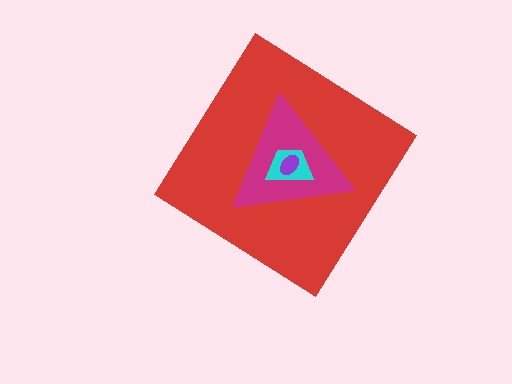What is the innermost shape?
The purple ellipse.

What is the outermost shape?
The red diamond.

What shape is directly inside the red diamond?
The magenta triangle.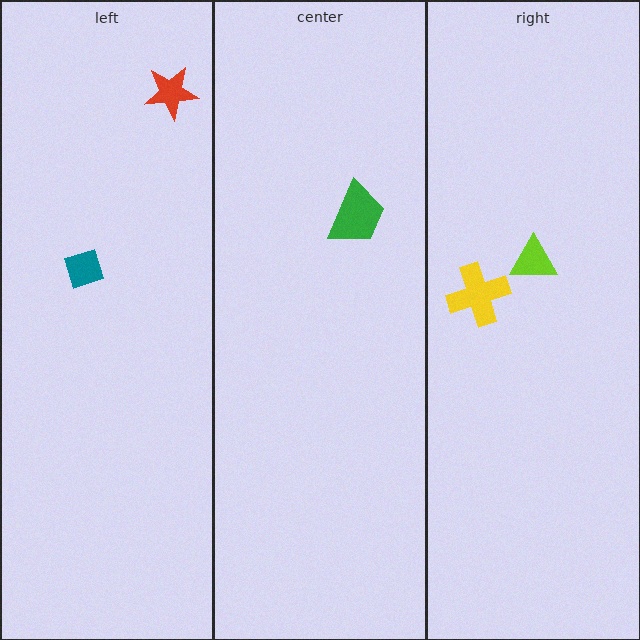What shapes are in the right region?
The yellow cross, the lime triangle.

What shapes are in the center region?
The green trapezoid.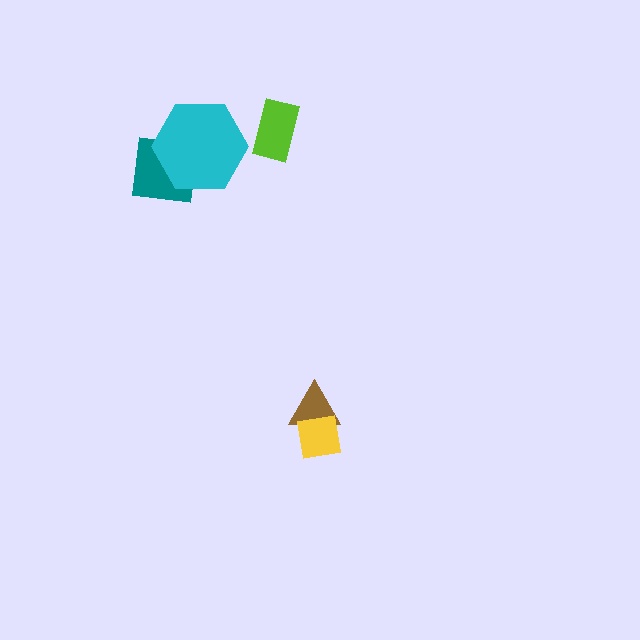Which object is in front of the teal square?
The cyan hexagon is in front of the teal square.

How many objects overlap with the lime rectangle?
0 objects overlap with the lime rectangle.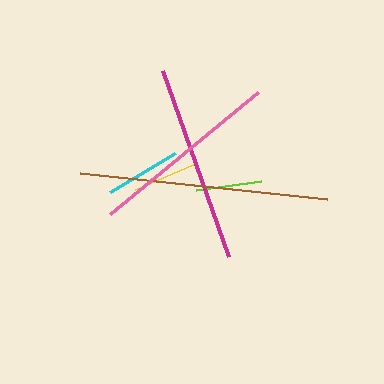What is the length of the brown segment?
The brown segment is approximately 248 pixels long.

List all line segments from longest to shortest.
From longest to shortest: brown, magenta, pink, cyan, lime, yellow.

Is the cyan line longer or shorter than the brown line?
The brown line is longer than the cyan line.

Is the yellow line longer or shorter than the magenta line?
The magenta line is longer than the yellow line.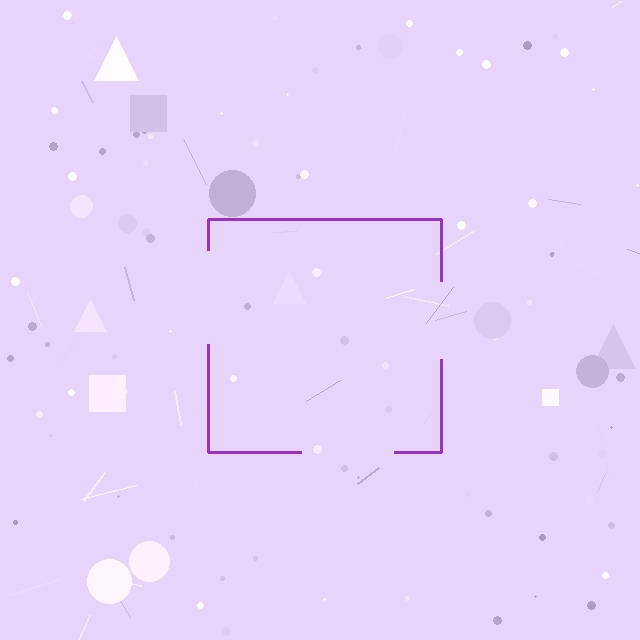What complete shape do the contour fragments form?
The contour fragments form a square.